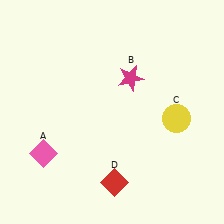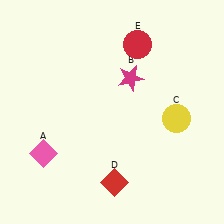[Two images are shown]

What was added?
A red circle (E) was added in Image 2.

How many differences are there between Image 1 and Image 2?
There is 1 difference between the two images.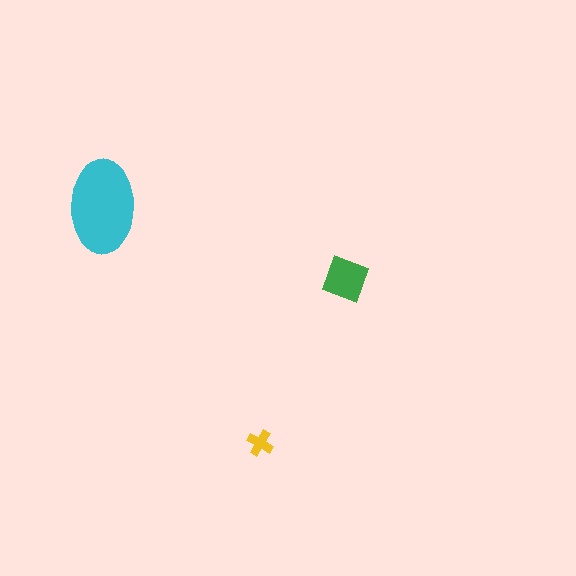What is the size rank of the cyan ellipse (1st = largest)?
1st.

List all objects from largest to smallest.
The cyan ellipse, the green diamond, the yellow cross.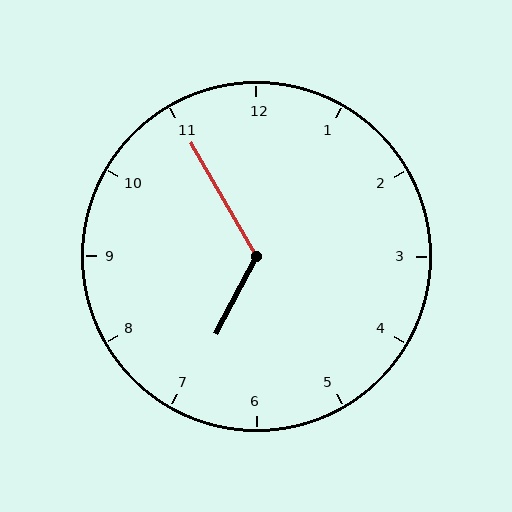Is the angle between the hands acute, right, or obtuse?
It is obtuse.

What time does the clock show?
6:55.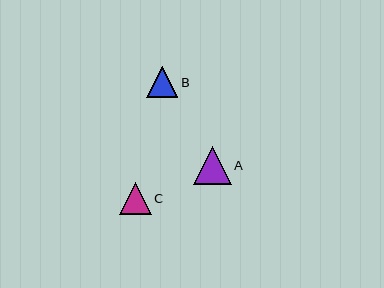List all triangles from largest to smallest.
From largest to smallest: A, C, B.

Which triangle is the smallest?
Triangle B is the smallest with a size of approximately 31 pixels.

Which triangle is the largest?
Triangle A is the largest with a size of approximately 38 pixels.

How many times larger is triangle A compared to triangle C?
Triangle A is approximately 1.2 times the size of triangle C.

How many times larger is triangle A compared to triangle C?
Triangle A is approximately 1.2 times the size of triangle C.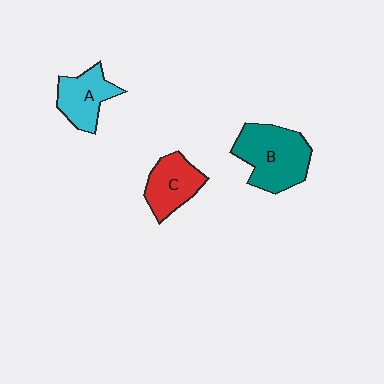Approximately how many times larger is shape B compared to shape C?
Approximately 1.5 times.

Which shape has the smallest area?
Shape A (cyan).